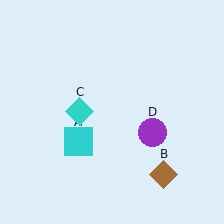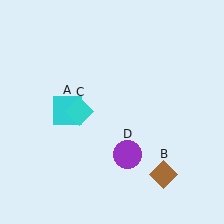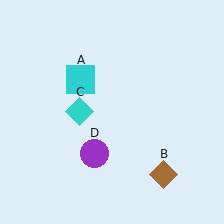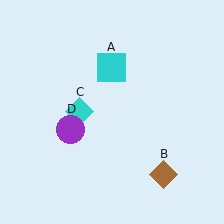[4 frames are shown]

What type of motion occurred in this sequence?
The cyan square (object A), purple circle (object D) rotated clockwise around the center of the scene.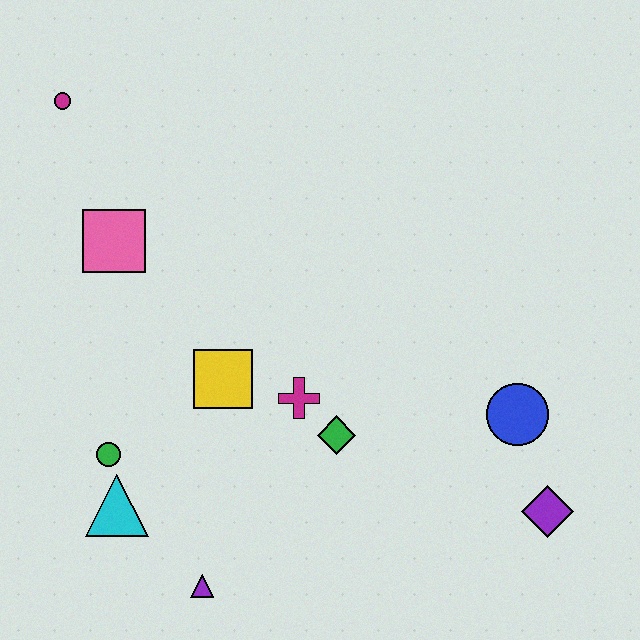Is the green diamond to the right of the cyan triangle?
Yes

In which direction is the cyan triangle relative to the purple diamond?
The cyan triangle is to the left of the purple diamond.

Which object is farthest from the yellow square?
The purple diamond is farthest from the yellow square.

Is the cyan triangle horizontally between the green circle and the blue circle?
Yes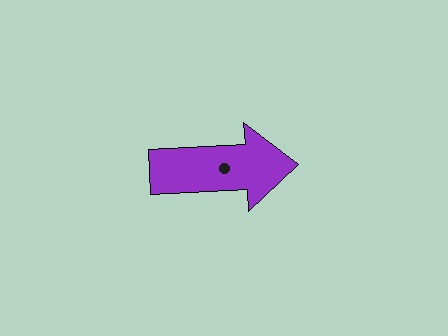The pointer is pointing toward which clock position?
Roughly 3 o'clock.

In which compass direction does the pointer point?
East.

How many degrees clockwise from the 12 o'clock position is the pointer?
Approximately 87 degrees.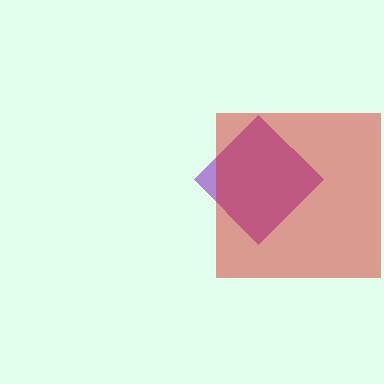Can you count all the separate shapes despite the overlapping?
Yes, there are 2 separate shapes.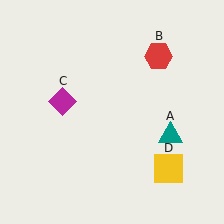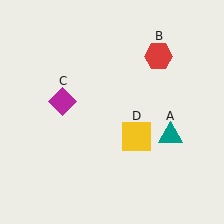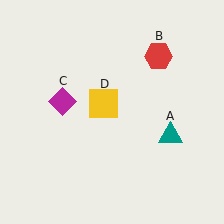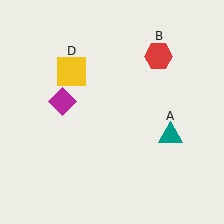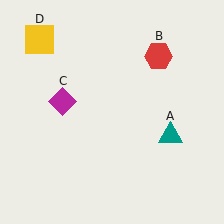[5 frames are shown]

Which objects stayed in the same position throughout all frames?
Teal triangle (object A) and red hexagon (object B) and magenta diamond (object C) remained stationary.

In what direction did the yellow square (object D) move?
The yellow square (object D) moved up and to the left.